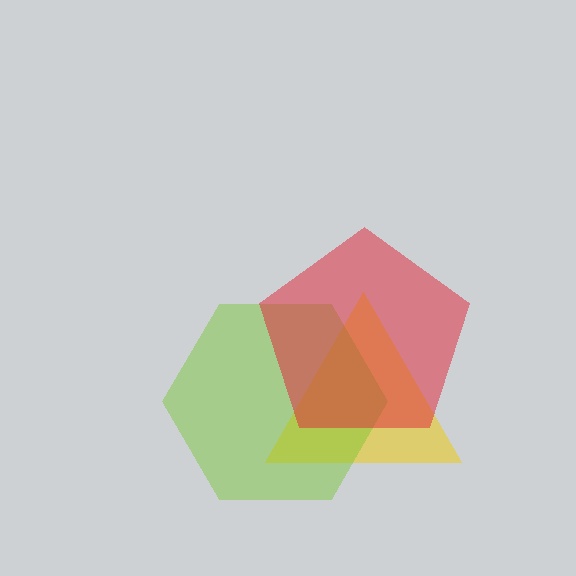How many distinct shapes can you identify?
There are 3 distinct shapes: a yellow triangle, a lime hexagon, a red pentagon.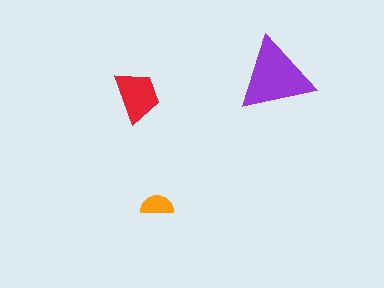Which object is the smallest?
The orange semicircle.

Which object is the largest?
The purple triangle.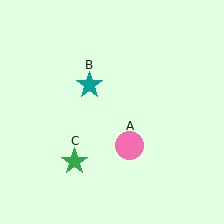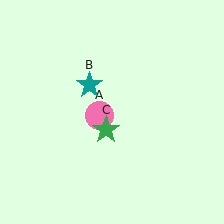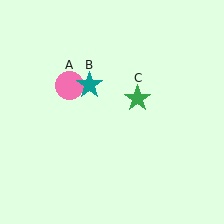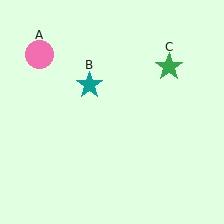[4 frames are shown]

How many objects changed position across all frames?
2 objects changed position: pink circle (object A), green star (object C).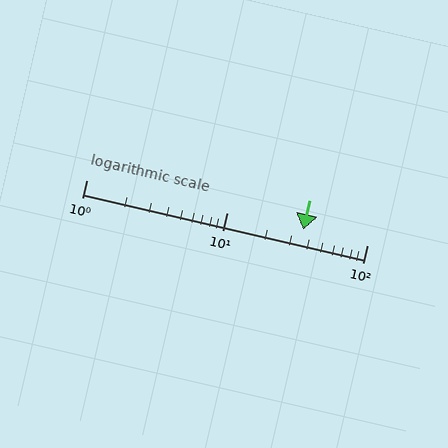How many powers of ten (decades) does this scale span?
The scale spans 2 decades, from 1 to 100.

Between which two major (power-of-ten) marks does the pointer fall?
The pointer is between 10 and 100.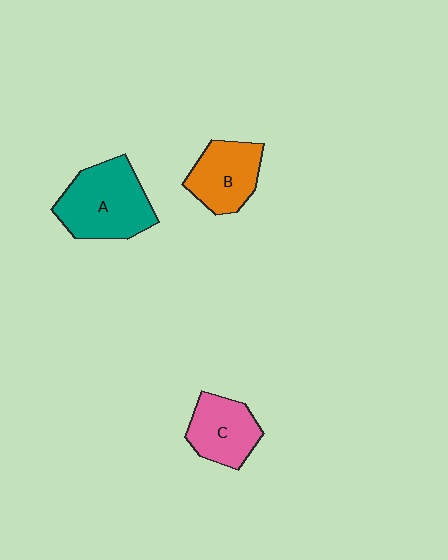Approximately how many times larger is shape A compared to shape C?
Approximately 1.5 times.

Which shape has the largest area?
Shape A (teal).